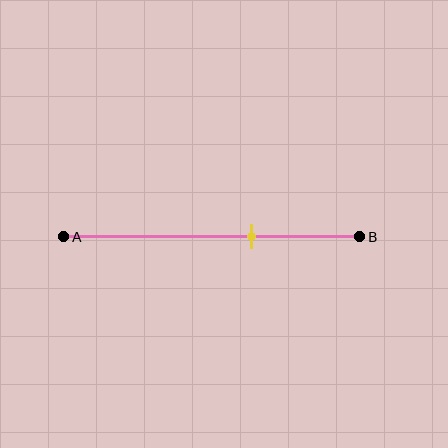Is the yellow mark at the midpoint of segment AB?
No, the mark is at about 65% from A, not at the 50% midpoint.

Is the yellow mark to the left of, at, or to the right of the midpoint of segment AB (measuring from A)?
The yellow mark is to the right of the midpoint of segment AB.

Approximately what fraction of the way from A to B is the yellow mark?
The yellow mark is approximately 65% of the way from A to B.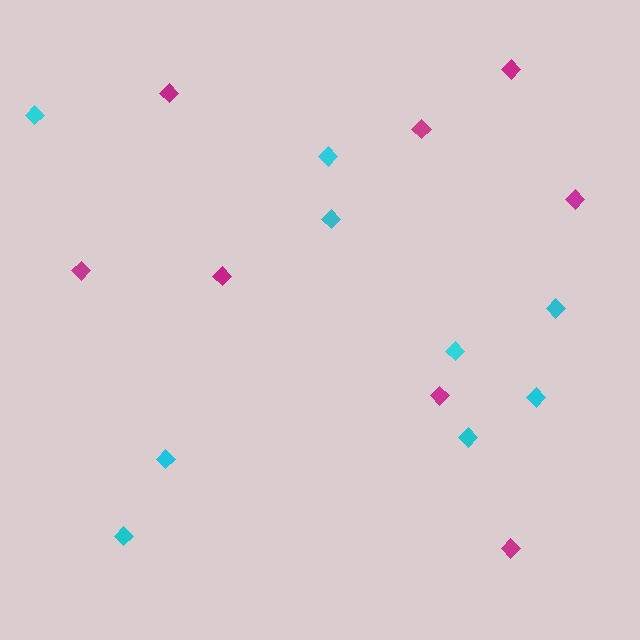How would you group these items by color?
There are 2 groups: one group of cyan diamonds (9) and one group of magenta diamonds (8).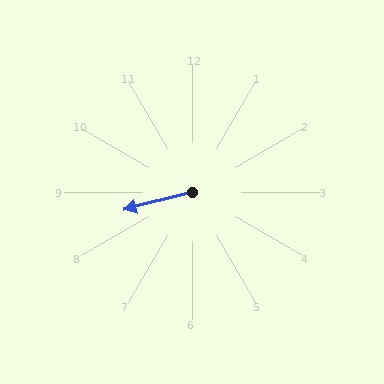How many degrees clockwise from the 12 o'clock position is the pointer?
Approximately 256 degrees.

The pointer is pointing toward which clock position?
Roughly 9 o'clock.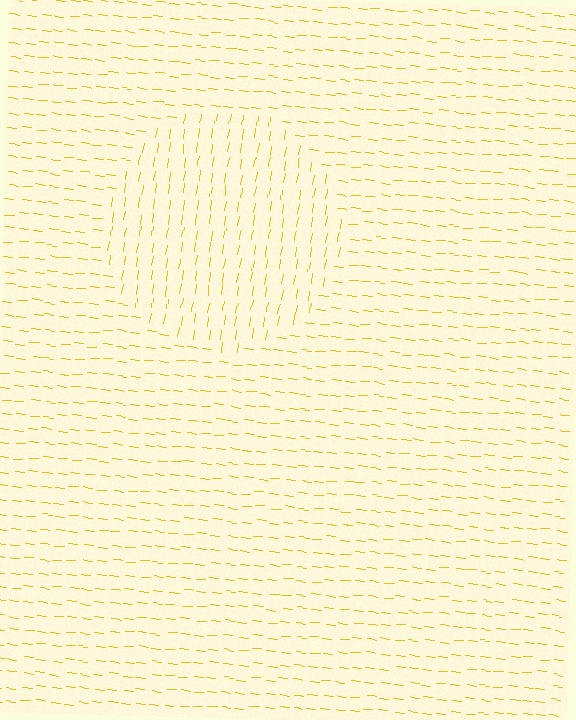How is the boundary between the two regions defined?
The boundary is defined purely by a change in line orientation (approximately 87 degrees difference). All lines are the same color and thickness.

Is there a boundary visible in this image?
Yes, there is a texture boundary formed by a change in line orientation.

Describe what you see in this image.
The image is filled with small yellow line segments. A circle region in the image has lines oriented differently from the surrounding lines, creating a visible texture boundary.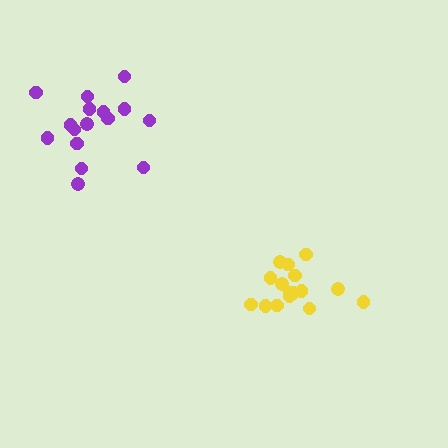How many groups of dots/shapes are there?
There are 2 groups.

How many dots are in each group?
Group 1: 16 dots, Group 2: 17 dots (33 total).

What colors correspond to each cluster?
The clusters are colored: purple, yellow.